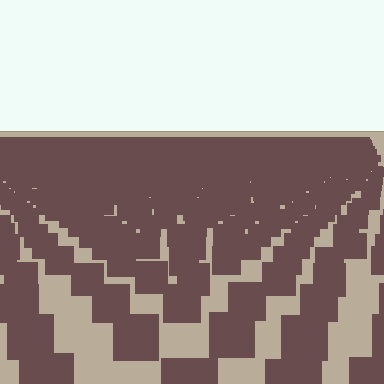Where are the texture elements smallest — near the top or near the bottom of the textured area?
Near the top.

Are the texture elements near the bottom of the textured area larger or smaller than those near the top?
Larger. Near the bottom, elements are closer to the viewer and appear at a bigger on-screen size.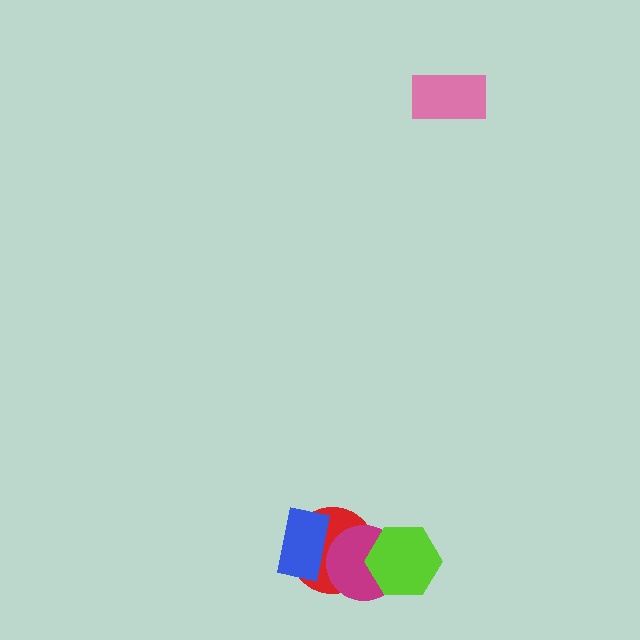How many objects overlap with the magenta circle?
3 objects overlap with the magenta circle.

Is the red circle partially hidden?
Yes, it is partially covered by another shape.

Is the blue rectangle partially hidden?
Yes, it is partially covered by another shape.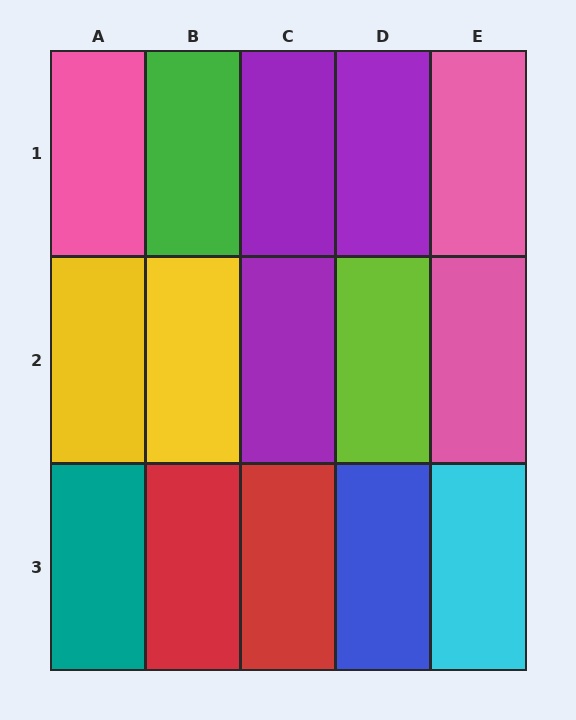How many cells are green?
1 cell is green.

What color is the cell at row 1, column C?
Purple.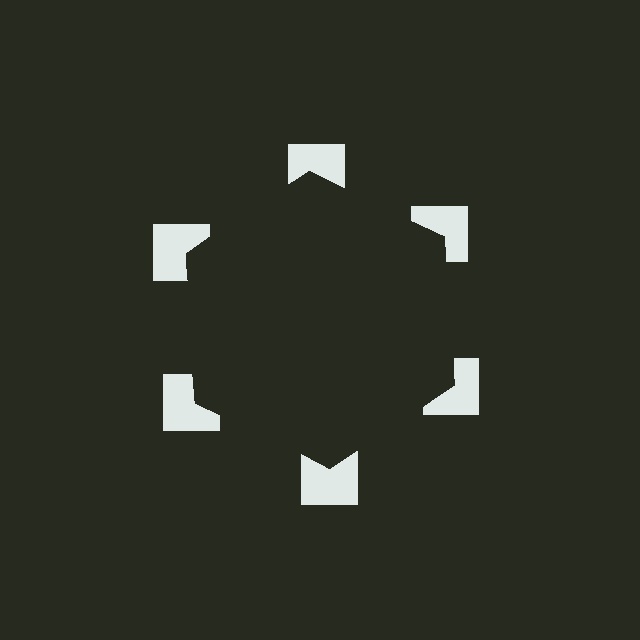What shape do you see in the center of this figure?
An illusory hexagon — its edges are inferred from the aligned wedge cuts in the notched squares, not physically drawn.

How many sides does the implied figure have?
6 sides.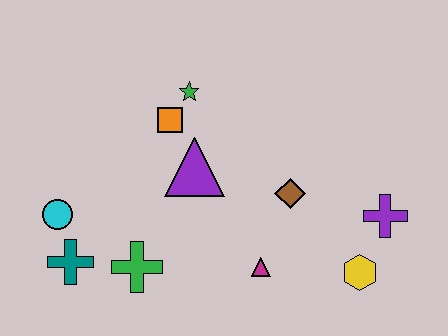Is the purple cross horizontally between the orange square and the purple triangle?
No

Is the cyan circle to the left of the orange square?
Yes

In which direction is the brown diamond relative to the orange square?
The brown diamond is to the right of the orange square.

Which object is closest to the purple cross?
The yellow hexagon is closest to the purple cross.